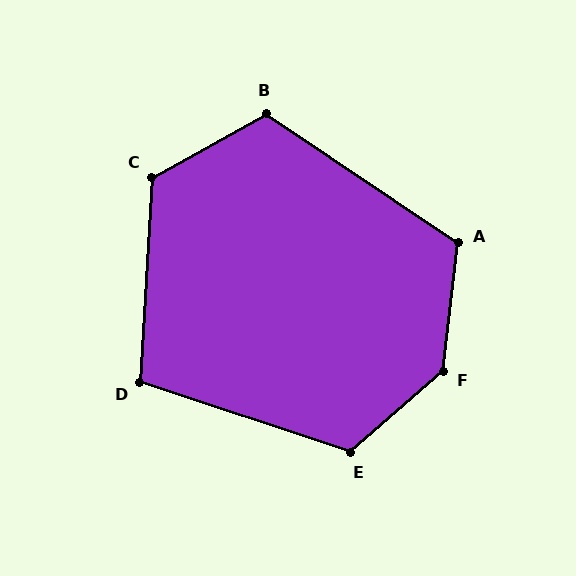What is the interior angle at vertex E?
Approximately 120 degrees (obtuse).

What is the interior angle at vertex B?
Approximately 117 degrees (obtuse).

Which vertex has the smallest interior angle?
D, at approximately 105 degrees.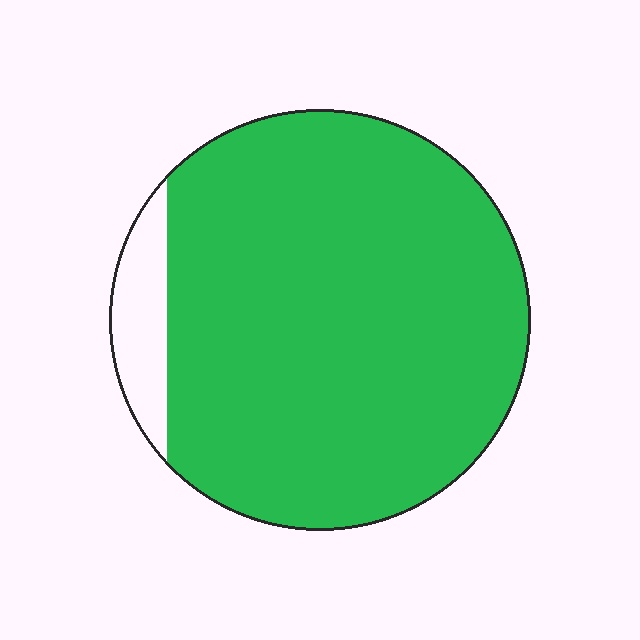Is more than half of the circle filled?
Yes.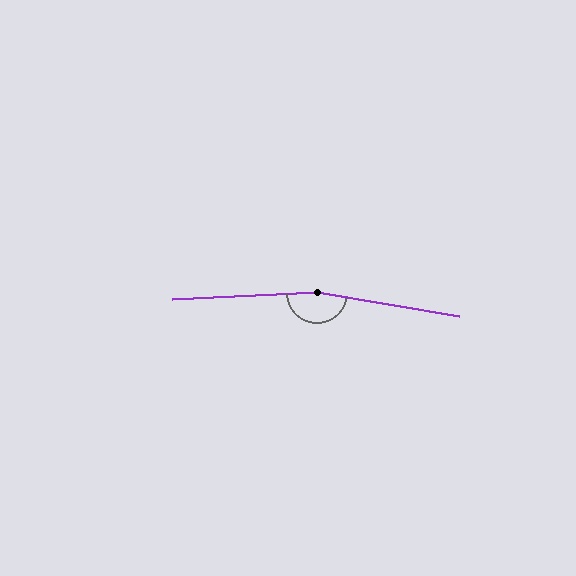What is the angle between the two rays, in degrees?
Approximately 168 degrees.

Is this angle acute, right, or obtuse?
It is obtuse.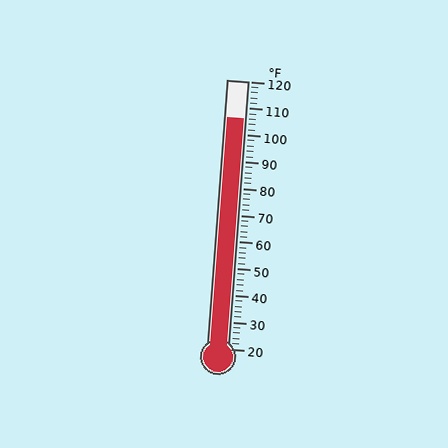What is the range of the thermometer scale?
The thermometer scale ranges from 20°F to 120°F.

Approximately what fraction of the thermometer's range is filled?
The thermometer is filled to approximately 85% of its range.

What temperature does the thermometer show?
The thermometer shows approximately 106°F.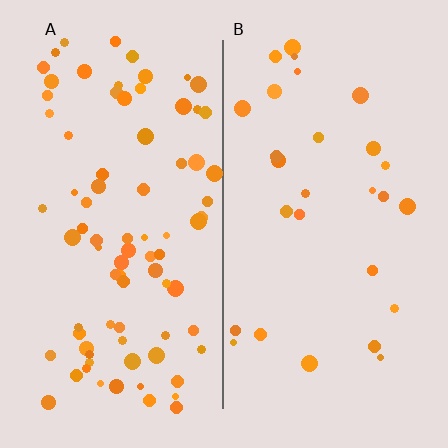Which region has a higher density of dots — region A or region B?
A (the left).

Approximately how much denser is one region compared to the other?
Approximately 2.9× — region A over region B.